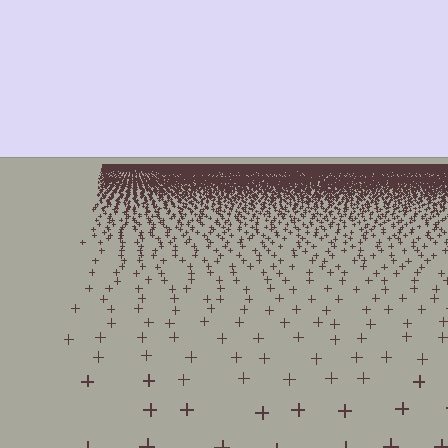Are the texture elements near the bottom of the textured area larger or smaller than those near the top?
Larger. Near the bottom, elements are closer to the viewer and appear at a bigger on-screen size.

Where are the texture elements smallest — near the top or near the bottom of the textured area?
Near the top.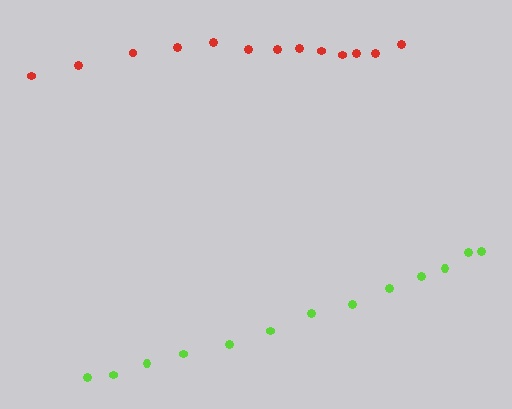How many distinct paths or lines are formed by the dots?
There are 2 distinct paths.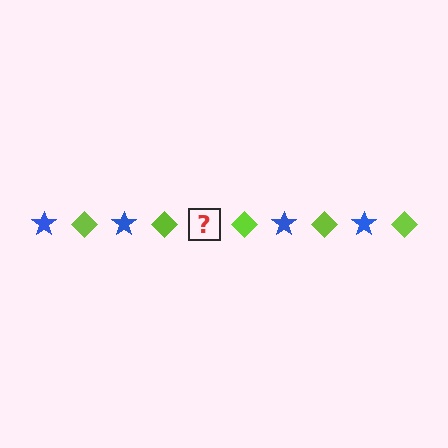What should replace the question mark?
The question mark should be replaced with a blue star.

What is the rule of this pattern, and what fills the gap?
The rule is that the pattern alternates between blue star and lime diamond. The gap should be filled with a blue star.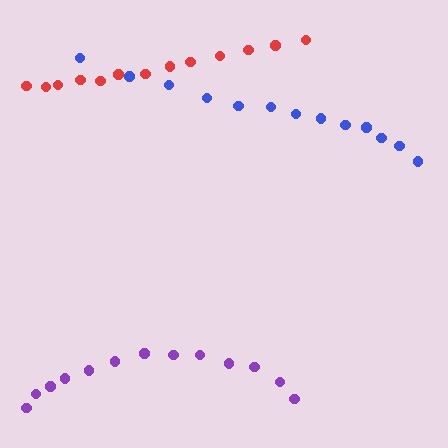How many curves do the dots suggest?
There are 3 distinct paths.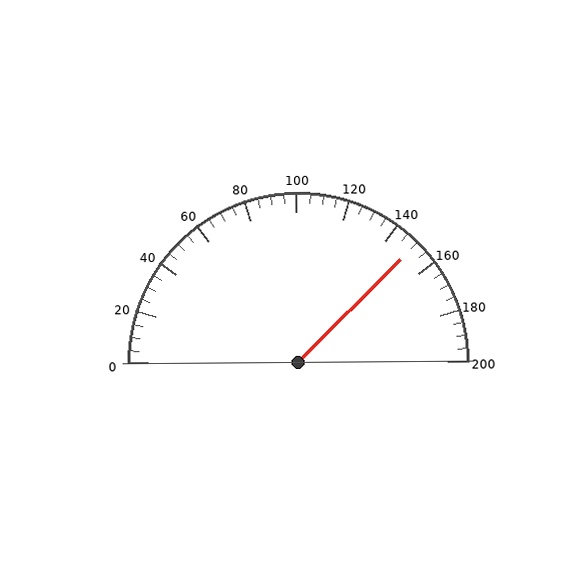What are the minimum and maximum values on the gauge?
The gauge ranges from 0 to 200.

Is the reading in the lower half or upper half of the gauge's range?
The reading is in the upper half of the range (0 to 200).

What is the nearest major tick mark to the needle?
The nearest major tick mark is 160.